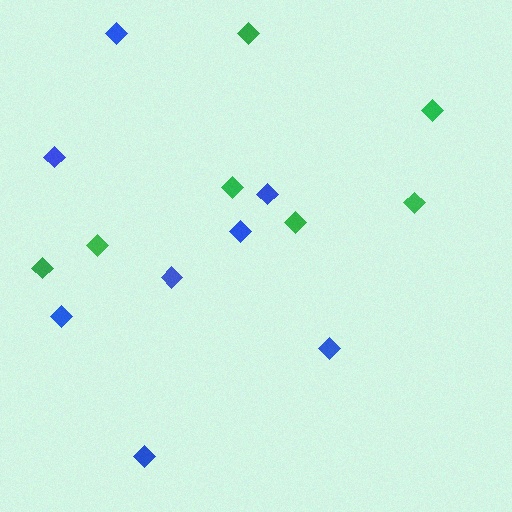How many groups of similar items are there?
There are 2 groups: one group of green diamonds (7) and one group of blue diamonds (8).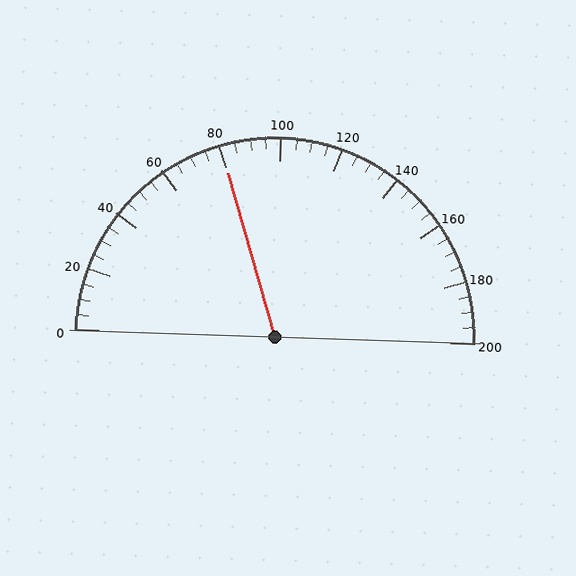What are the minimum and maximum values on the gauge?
The gauge ranges from 0 to 200.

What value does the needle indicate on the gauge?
The needle indicates approximately 80.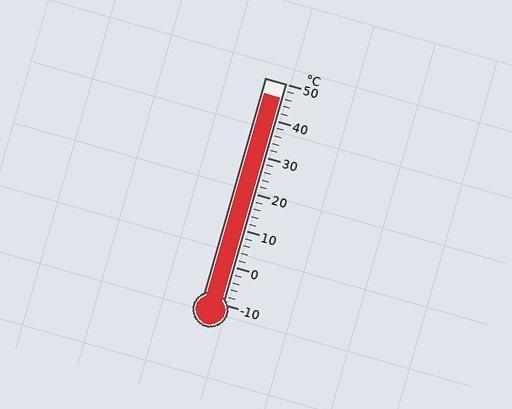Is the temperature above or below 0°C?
The temperature is above 0°C.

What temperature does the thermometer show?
The thermometer shows approximately 46°C.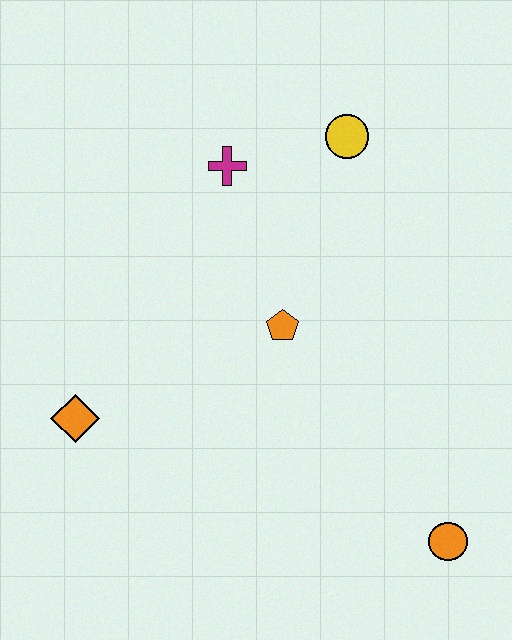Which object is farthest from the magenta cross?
The orange circle is farthest from the magenta cross.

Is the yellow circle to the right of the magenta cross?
Yes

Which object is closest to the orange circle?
The orange pentagon is closest to the orange circle.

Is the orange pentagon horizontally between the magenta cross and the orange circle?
Yes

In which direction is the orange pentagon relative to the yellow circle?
The orange pentagon is below the yellow circle.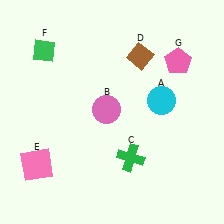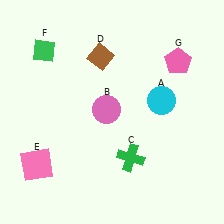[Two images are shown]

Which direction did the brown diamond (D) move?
The brown diamond (D) moved left.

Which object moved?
The brown diamond (D) moved left.